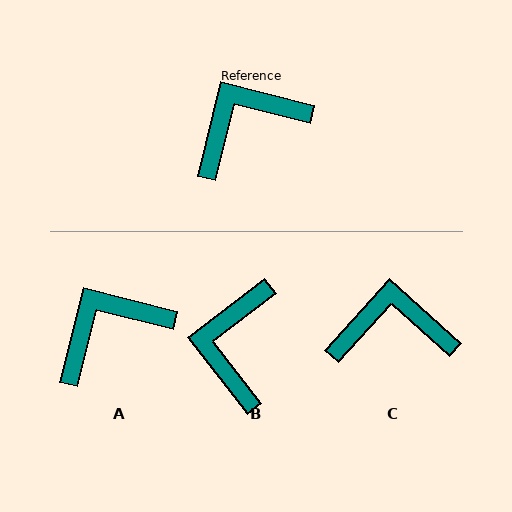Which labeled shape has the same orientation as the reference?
A.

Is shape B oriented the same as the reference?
No, it is off by about 52 degrees.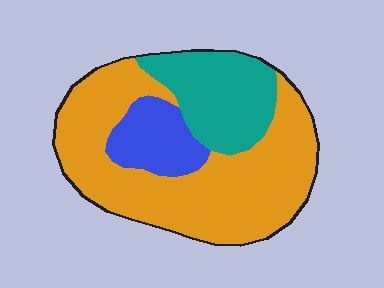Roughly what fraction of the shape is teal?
Teal takes up less than a quarter of the shape.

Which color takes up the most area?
Orange, at roughly 60%.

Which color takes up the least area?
Blue, at roughly 15%.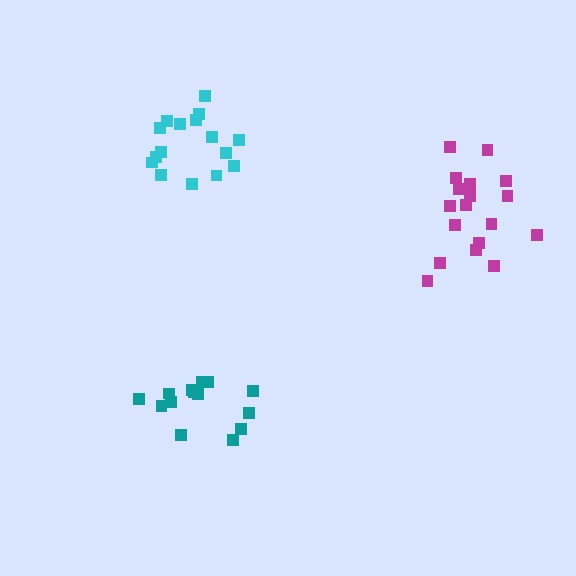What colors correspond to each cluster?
The clusters are colored: cyan, teal, magenta.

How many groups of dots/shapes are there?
There are 3 groups.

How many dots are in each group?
Group 1: 16 dots, Group 2: 14 dots, Group 3: 18 dots (48 total).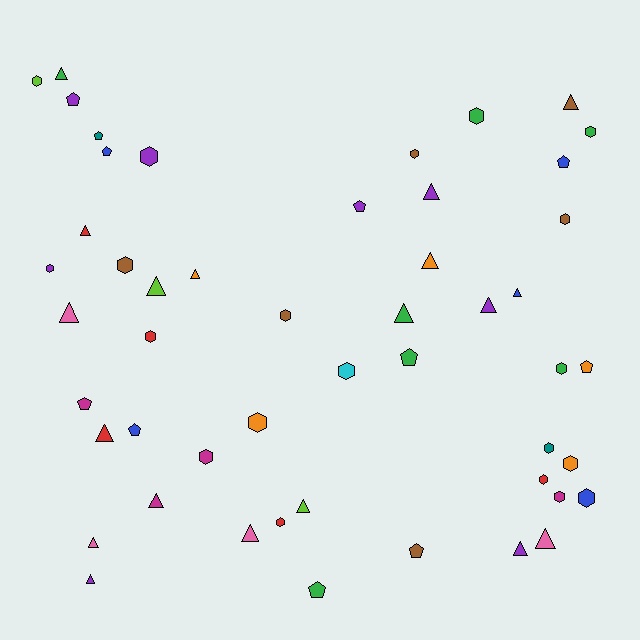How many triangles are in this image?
There are 19 triangles.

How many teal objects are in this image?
There are 2 teal objects.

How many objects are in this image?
There are 50 objects.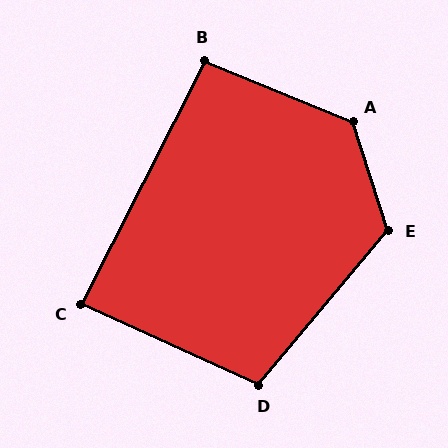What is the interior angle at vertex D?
Approximately 106 degrees (obtuse).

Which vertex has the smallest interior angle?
C, at approximately 87 degrees.